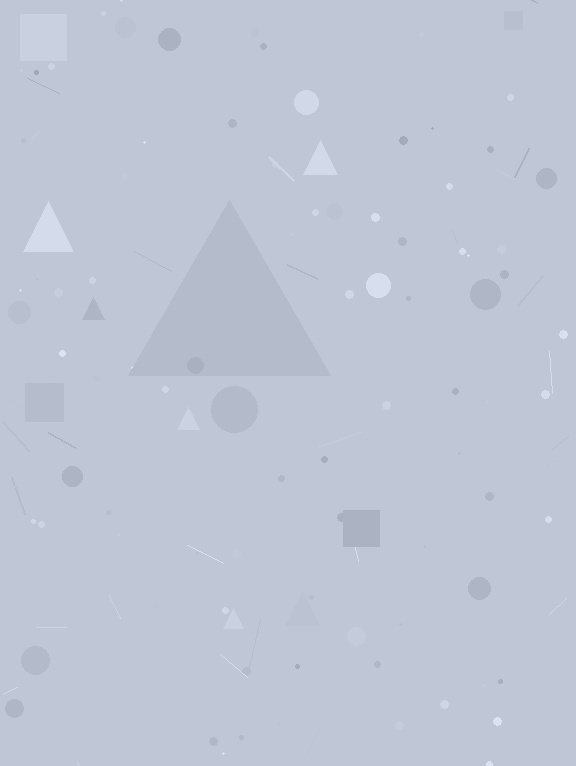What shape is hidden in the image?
A triangle is hidden in the image.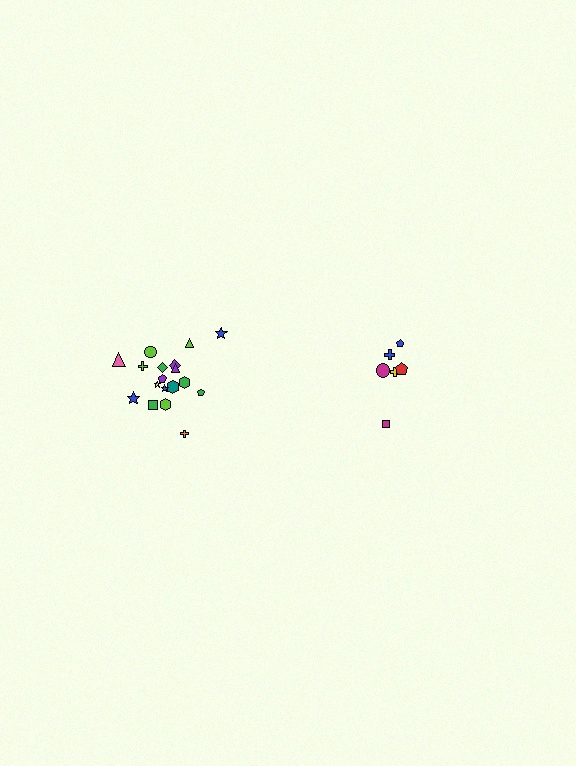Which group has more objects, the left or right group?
The left group.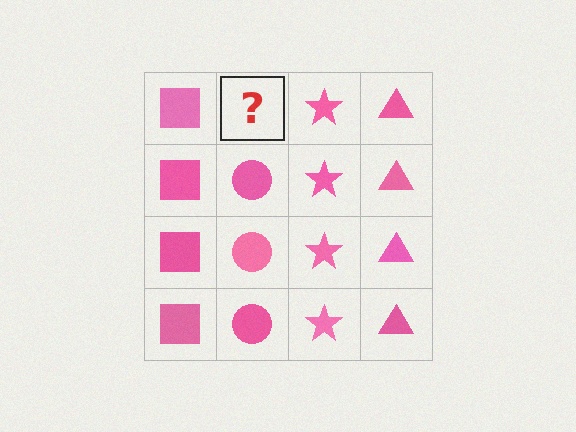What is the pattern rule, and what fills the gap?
The rule is that each column has a consistent shape. The gap should be filled with a pink circle.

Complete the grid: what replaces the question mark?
The question mark should be replaced with a pink circle.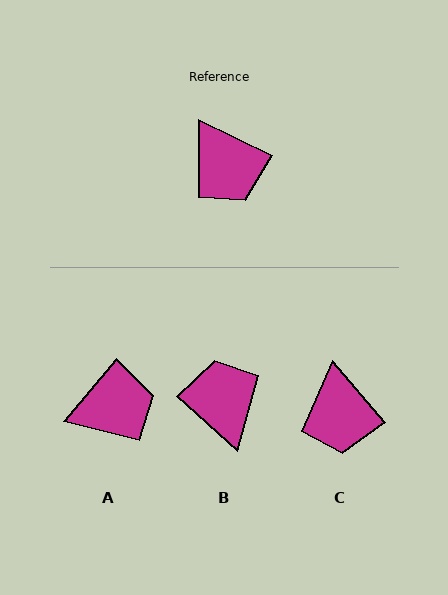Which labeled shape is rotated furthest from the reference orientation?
B, about 164 degrees away.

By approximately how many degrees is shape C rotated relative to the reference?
Approximately 24 degrees clockwise.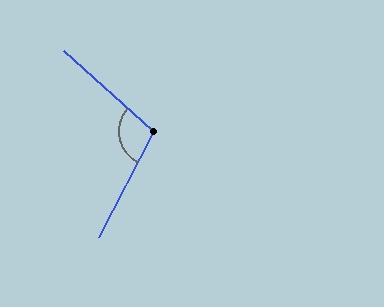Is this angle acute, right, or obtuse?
It is obtuse.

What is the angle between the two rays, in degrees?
Approximately 104 degrees.